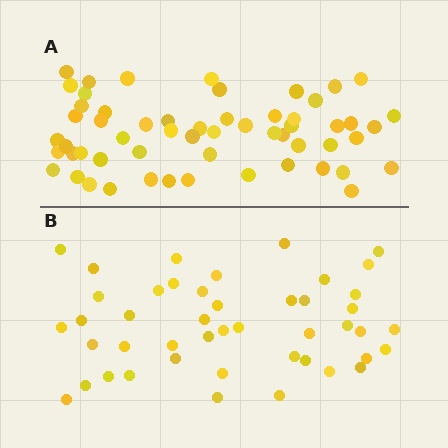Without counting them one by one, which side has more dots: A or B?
Region A (the top region) has more dots.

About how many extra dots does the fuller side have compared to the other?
Region A has roughly 12 or so more dots than region B.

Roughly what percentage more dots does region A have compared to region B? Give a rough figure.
About 25% more.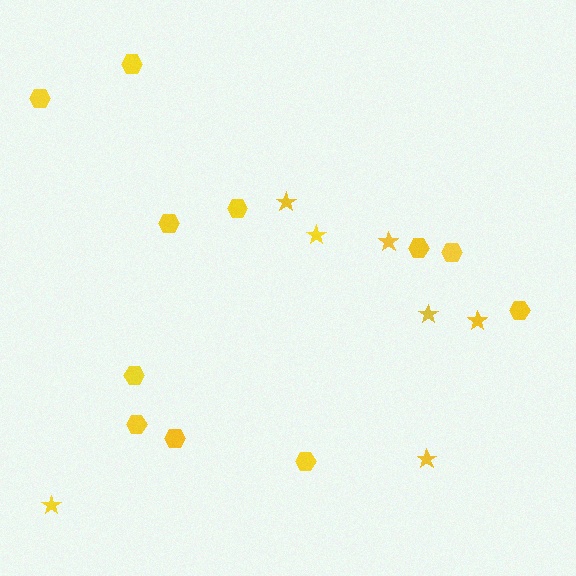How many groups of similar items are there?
There are 2 groups: one group of stars (7) and one group of hexagons (11).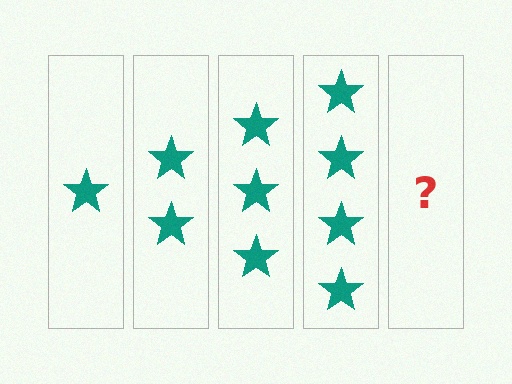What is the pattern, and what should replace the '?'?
The pattern is that each step adds one more star. The '?' should be 5 stars.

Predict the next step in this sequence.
The next step is 5 stars.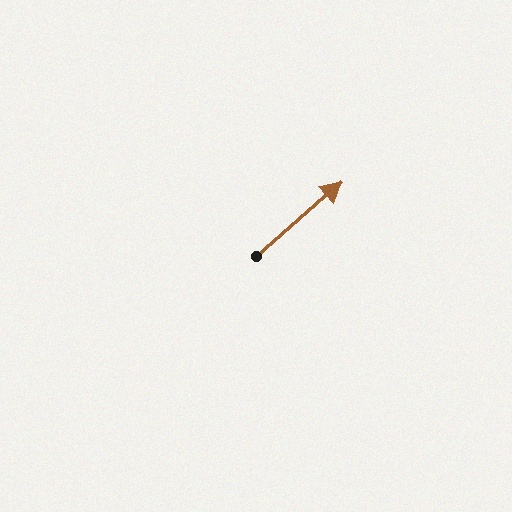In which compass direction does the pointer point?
Northeast.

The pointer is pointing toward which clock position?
Roughly 2 o'clock.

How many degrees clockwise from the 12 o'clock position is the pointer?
Approximately 49 degrees.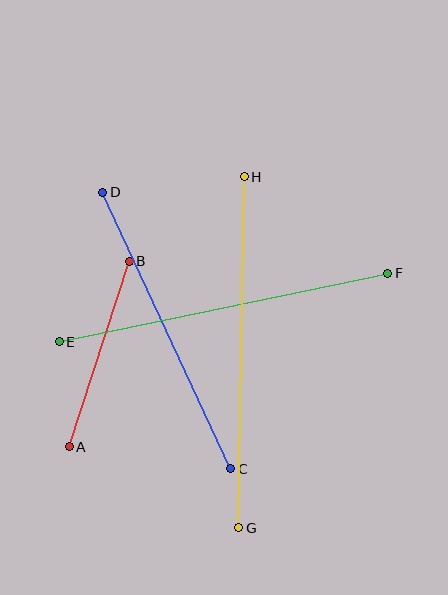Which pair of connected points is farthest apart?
Points G and H are farthest apart.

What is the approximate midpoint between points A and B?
The midpoint is at approximately (99, 354) pixels.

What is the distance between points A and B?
The distance is approximately 195 pixels.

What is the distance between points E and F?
The distance is approximately 336 pixels.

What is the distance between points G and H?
The distance is approximately 351 pixels.